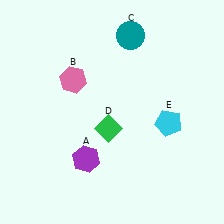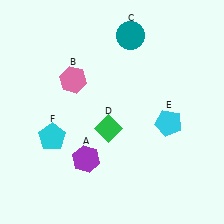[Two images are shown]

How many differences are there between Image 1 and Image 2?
There is 1 difference between the two images.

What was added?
A cyan pentagon (F) was added in Image 2.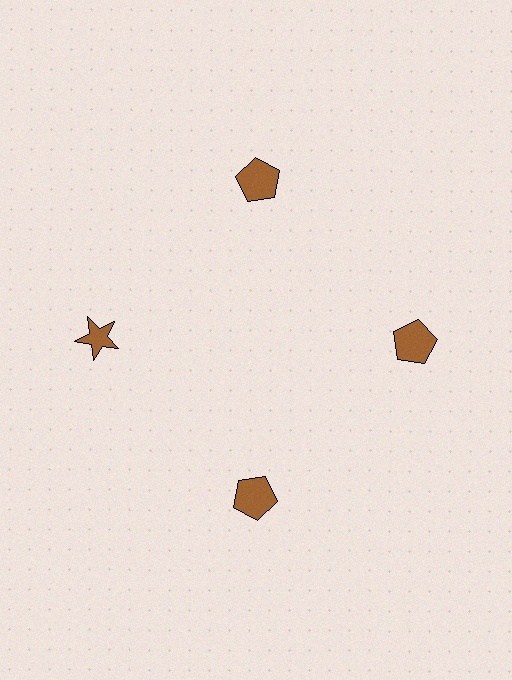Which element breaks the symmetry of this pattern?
The brown star at roughly the 9 o'clock position breaks the symmetry. All other shapes are brown pentagons.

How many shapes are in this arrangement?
There are 4 shapes arranged in a ring pattern.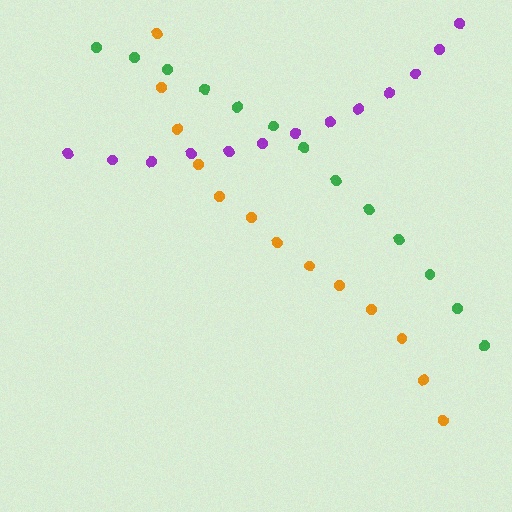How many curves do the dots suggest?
There are 3 distinct paths.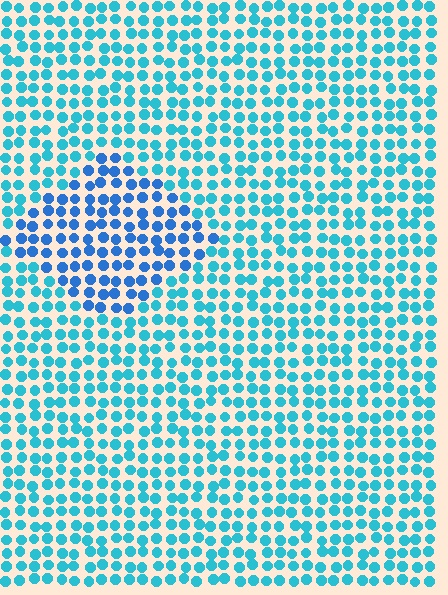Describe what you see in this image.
The image is filled with small cyan elements in a uniform arrangement. A diamond-shaped region is visible where the elements are tinted to a slightly different hue, forming a subtle color boundary.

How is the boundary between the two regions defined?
The boundary is defined purely by a slight shift in hue (about 27 degrees). Spacing, size, and orientation are identical on both sides.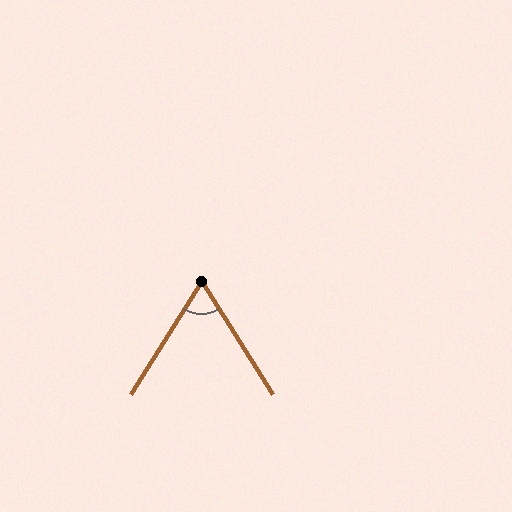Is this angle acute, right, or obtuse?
It is acute.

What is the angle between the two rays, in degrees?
Approximately 64 degrees.